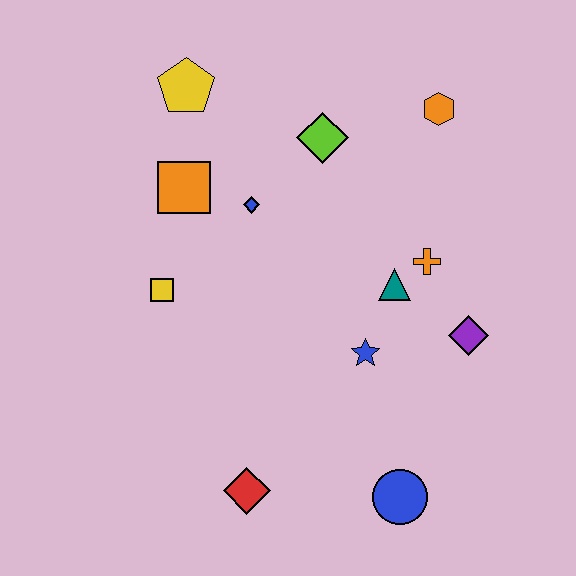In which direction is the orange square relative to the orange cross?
The orange square is to the left of the orange cross.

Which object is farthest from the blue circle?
The yellow pentagon is farthest from the blue circle.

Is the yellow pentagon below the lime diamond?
No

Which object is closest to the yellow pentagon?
The orange square is closest to the yellow pentagon.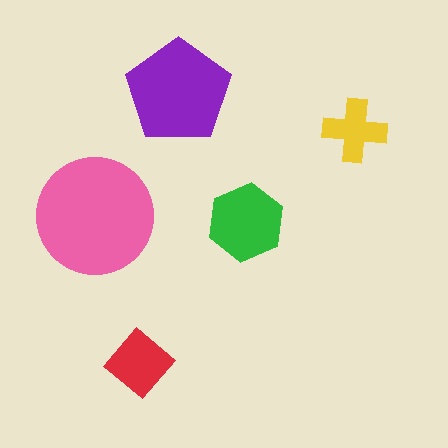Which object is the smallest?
The yellow cross.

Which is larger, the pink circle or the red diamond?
The pink circle.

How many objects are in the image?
There are 5 objects in the image.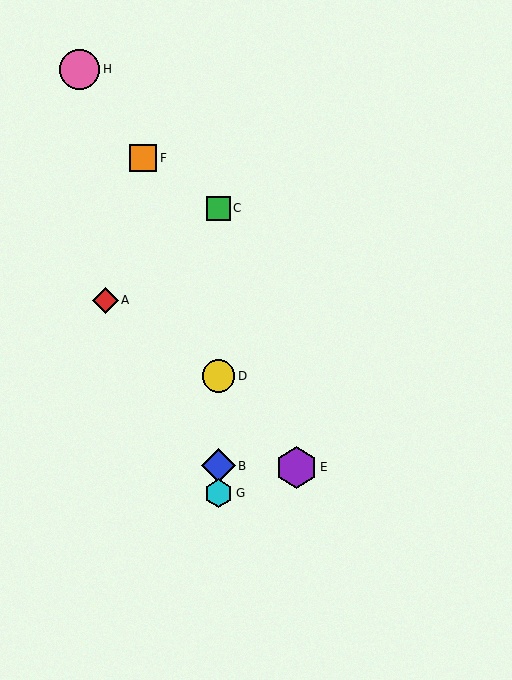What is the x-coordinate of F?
Object F is at x≈143.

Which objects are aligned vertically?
Objects B, C, D, G are aligned vertically.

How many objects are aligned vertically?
4 objects (B, C, D, G) are aligned vertically.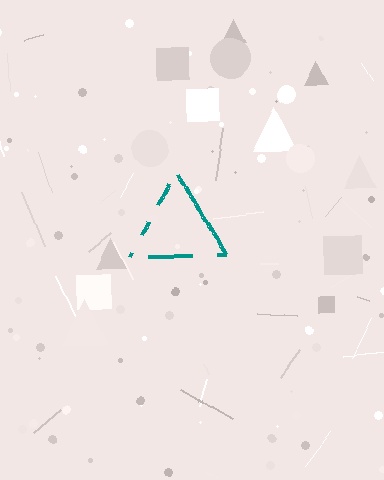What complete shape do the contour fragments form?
The contour fragments form a triangle.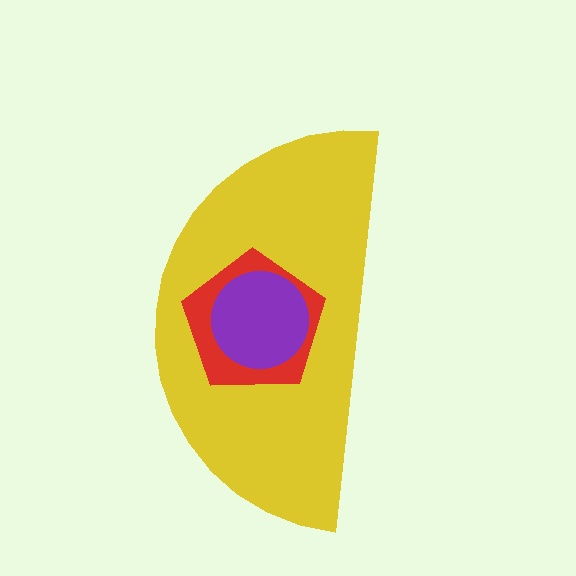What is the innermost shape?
The purple circle.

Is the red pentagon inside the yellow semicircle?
Yes.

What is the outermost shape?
The yellow semicircle.